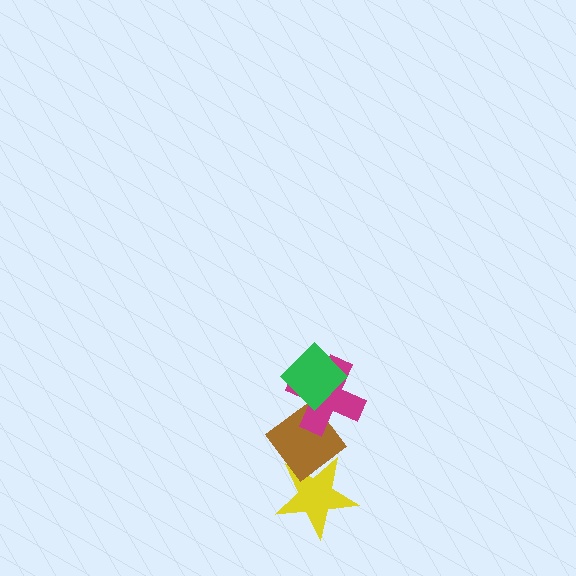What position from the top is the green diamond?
The green diamond is 1st from the top.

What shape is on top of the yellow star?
The brown diamond is on top of the yellow star.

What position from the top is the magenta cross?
The magenta cross is 2nd from the top.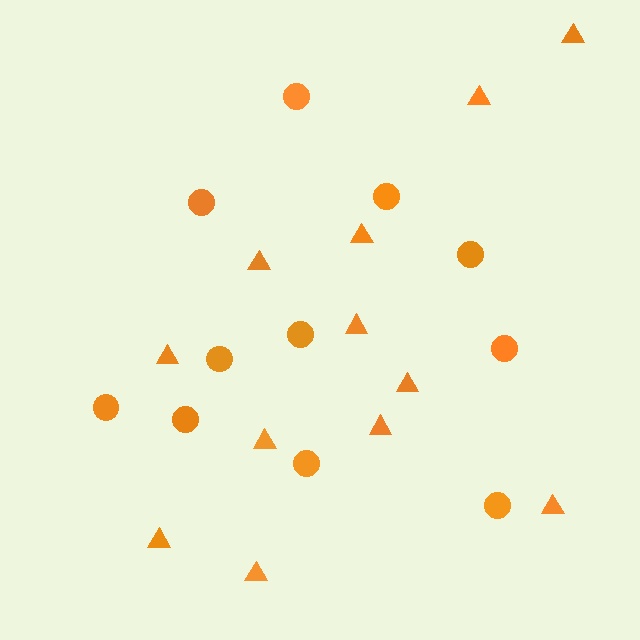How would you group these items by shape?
There are 2 groups: one group of triangles (12) and one group of circles (11).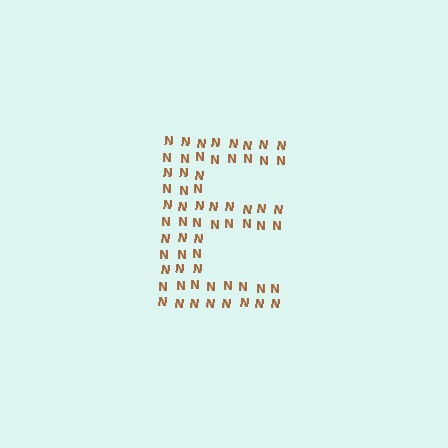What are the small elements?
The small elements are letter N's.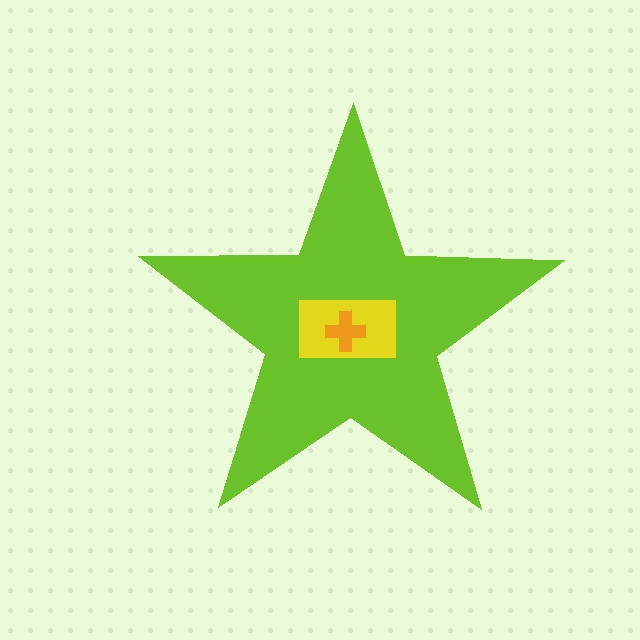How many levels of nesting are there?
3.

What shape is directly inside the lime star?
The yellow rectangle.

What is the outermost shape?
The lime star.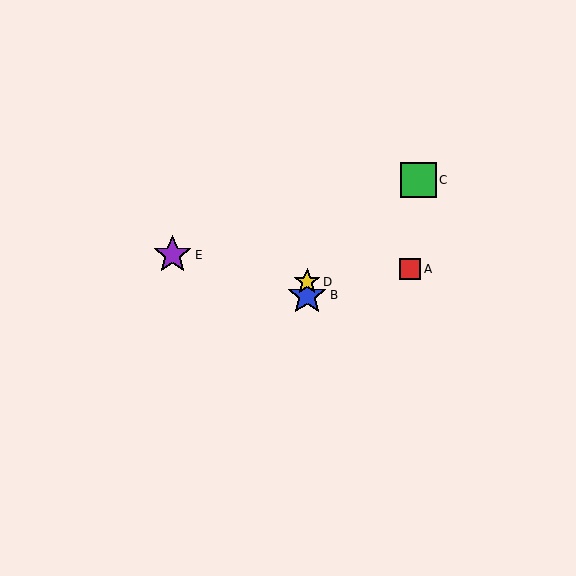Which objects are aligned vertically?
Objects B, D are aligned vertically.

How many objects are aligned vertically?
2 objects (B, D) are aligned vertically.